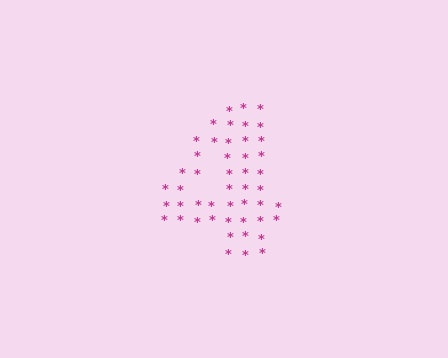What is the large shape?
The large shape is the digit 4.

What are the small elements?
The small elements are asterisks.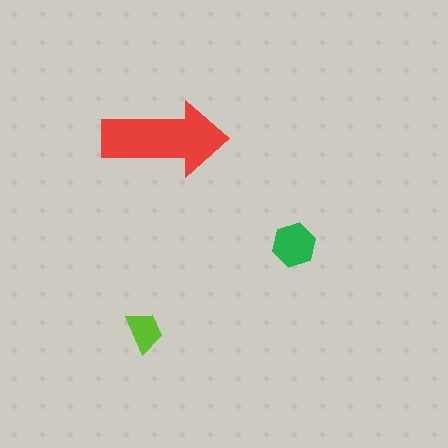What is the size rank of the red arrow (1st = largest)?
1st.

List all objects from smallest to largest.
The lime trapezoid, the green hexagon, the red arrow.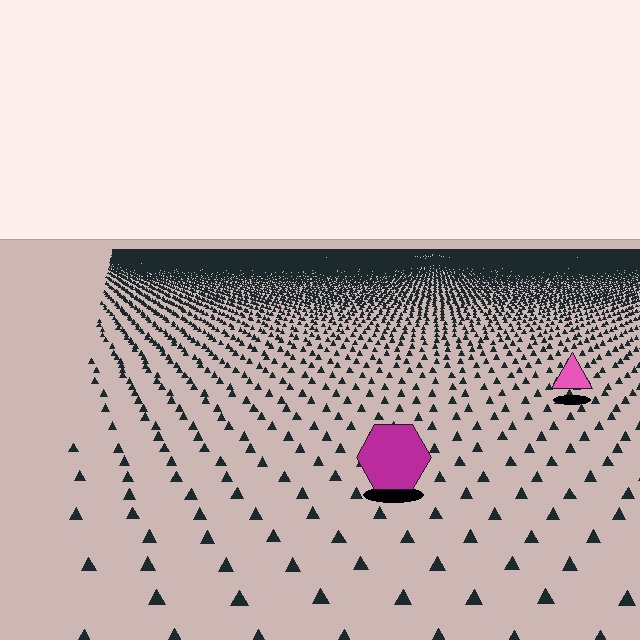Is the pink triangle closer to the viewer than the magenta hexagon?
No. The magenta hexagon is closer — you can tell from the texture gradient: the ground texture is coarser near it.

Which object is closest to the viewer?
The magenta hexagon is closest. The texture marks near it are larger and more spread out.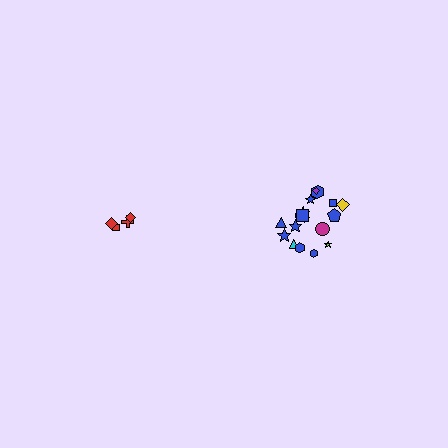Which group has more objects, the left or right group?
The right group.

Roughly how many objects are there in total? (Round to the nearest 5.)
Roughly 20 objects in total.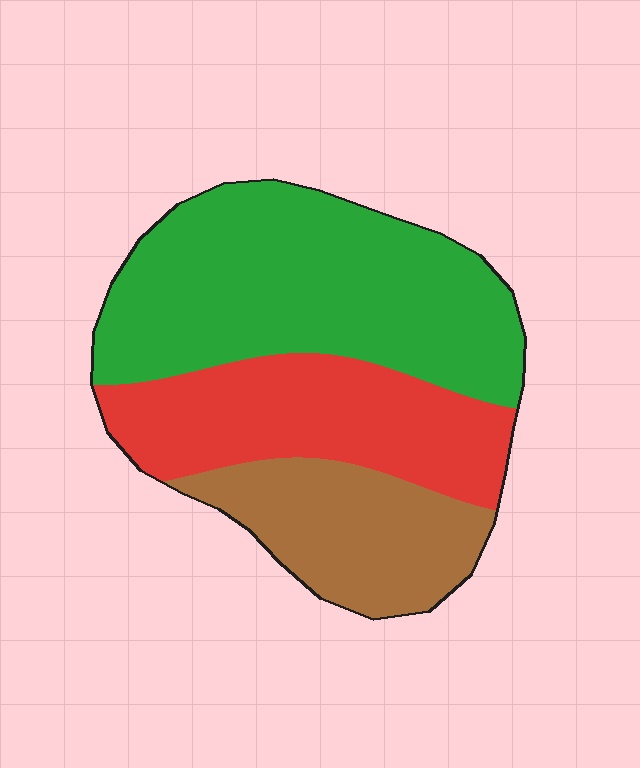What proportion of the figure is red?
Red covers around 30% of the figure.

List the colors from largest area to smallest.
From largest to smallest: green, red, brown.